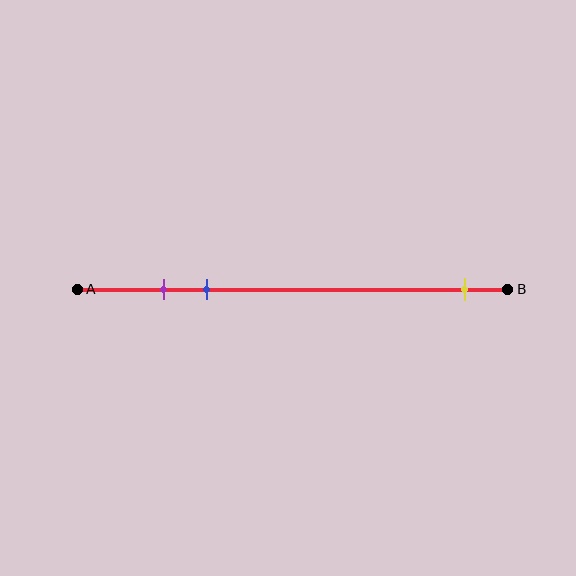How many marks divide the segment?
There are 3 marks dividing the segment.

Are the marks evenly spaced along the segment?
No, the marks are not evenly spaced.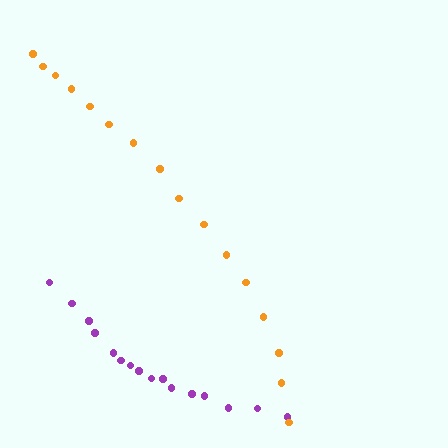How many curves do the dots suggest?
There are 2 distinct paths.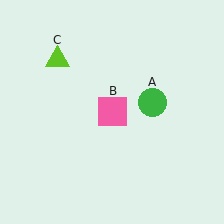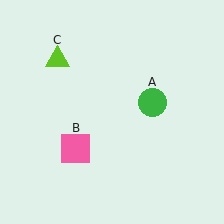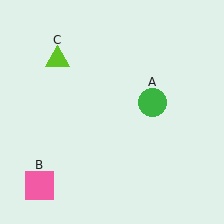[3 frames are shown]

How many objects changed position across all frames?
1 object changed position: pink square (object B).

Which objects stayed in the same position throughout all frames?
Green circle (object A) and lime triangle (object C) remained stationary.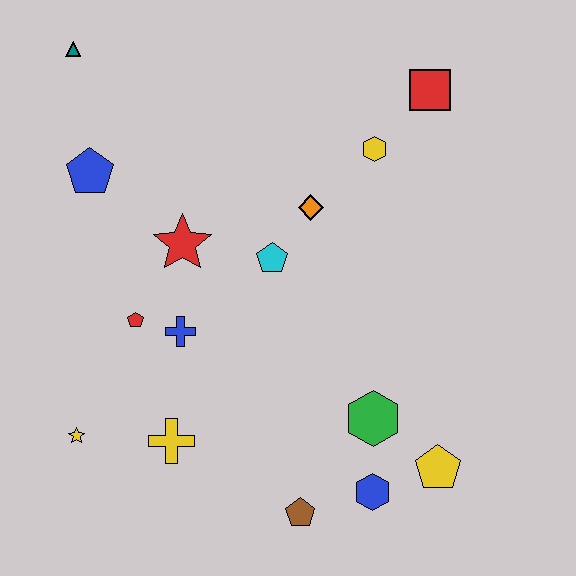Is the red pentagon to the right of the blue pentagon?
Yes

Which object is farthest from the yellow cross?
The red square is farthest from the yellow cross.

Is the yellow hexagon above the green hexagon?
Yes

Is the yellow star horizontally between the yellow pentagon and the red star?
No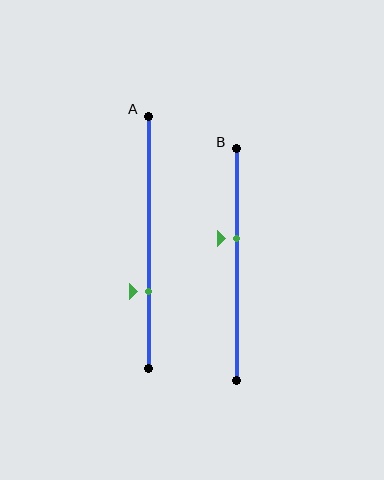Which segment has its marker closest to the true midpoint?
Segment B has its marker closest to the true midpoint.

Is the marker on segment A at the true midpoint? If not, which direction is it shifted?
No, the marker on segment A is shifted downward by about 19% of the segment length.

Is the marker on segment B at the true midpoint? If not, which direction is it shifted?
No, the marker on segment B is shifted upward by about 11% of the segment length.